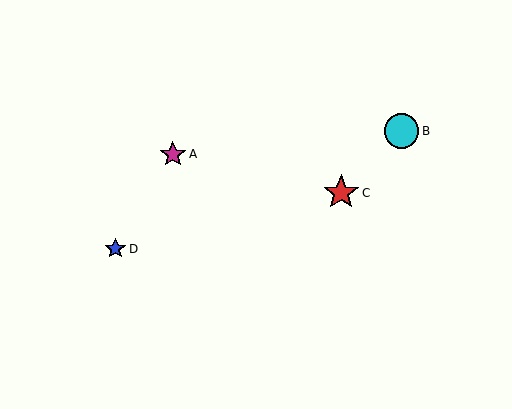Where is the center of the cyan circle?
The center of the cyan circle is at (402, 131).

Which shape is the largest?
The red star (labeled C) is the largest.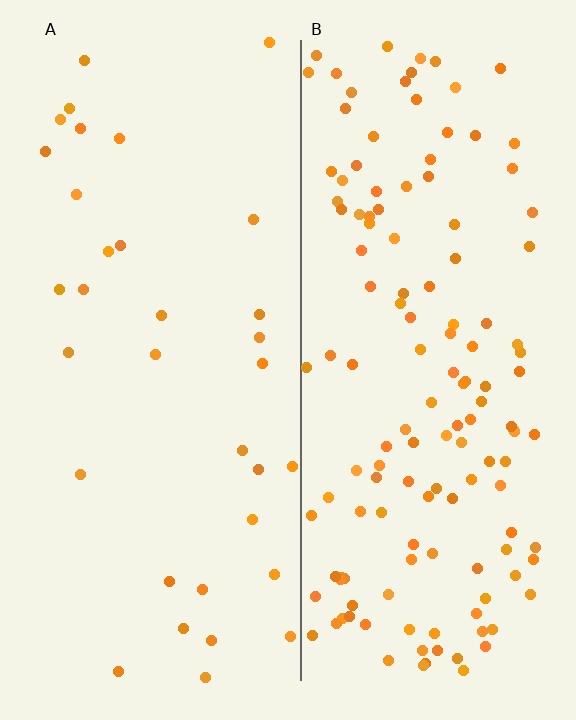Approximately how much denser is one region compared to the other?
Approximately 4.2× — region B over region A.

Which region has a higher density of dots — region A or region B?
B (the right).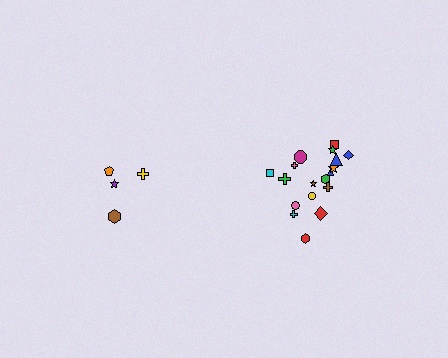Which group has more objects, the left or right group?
The right group.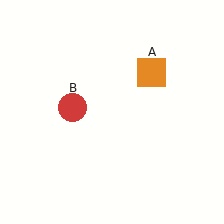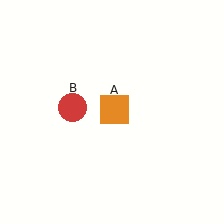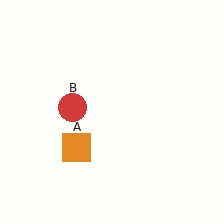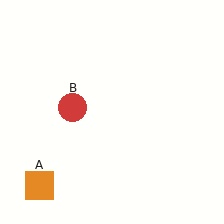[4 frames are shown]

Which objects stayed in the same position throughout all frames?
Red circle (object B) remained stationary.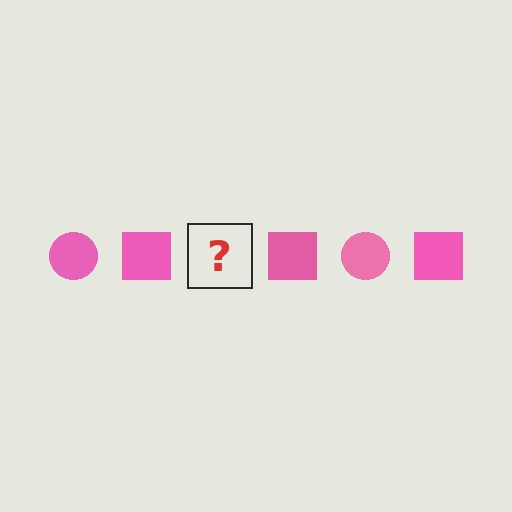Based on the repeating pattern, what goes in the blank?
The blank should be a pink circle.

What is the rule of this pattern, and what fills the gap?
The rule is that the pattern cycles through circle, square shapes in pink. The gap should be filled with a pink circle.